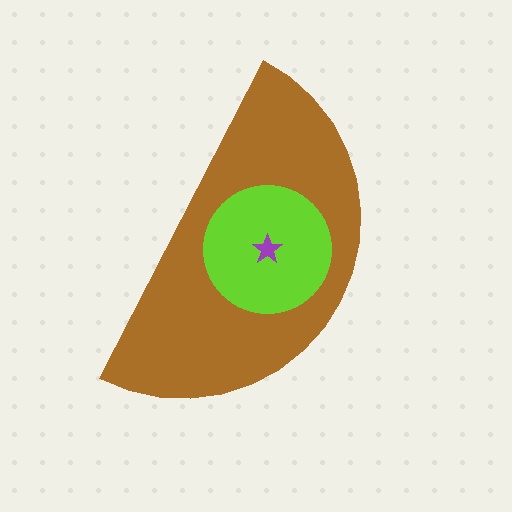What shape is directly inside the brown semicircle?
The lime circle.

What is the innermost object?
The purple star.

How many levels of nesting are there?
3.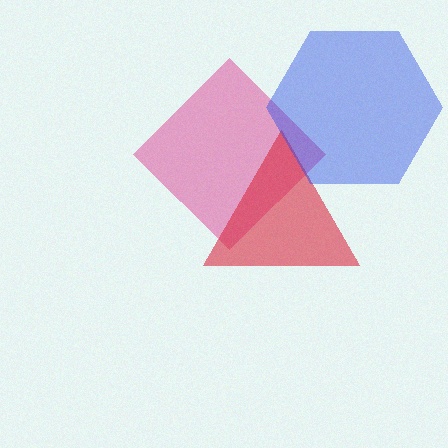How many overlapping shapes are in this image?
There are 3 overlapping shapes in the image.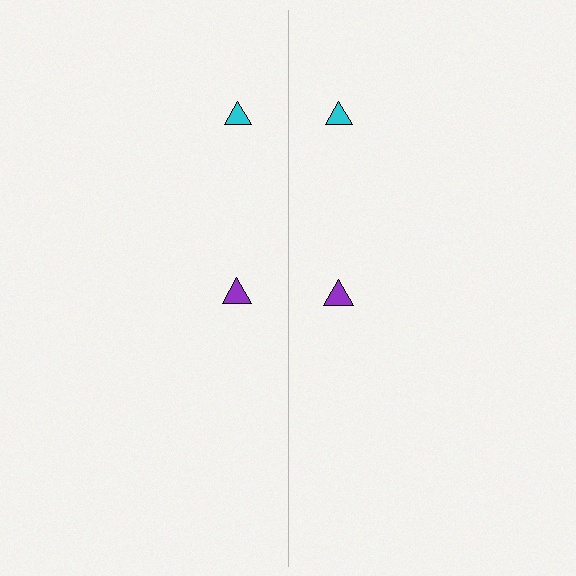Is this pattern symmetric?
Yes, this pattern has bilateral (reflection) symmetry.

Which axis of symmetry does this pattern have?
The pattern has a vertical axis of symmetry running through the center of the image.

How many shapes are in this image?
There are 4 shapes in this image.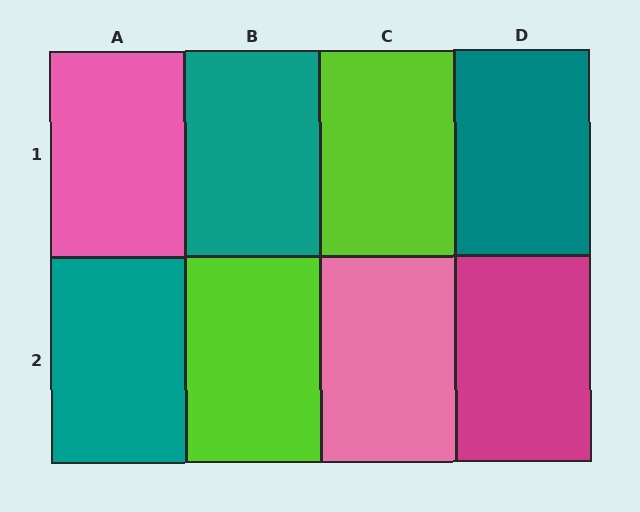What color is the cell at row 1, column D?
Teal.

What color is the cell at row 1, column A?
Pink.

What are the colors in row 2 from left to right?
Teal, lime, pink, magenta.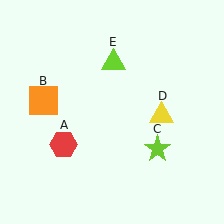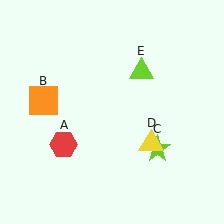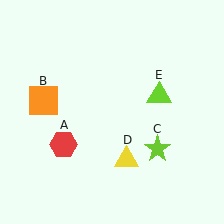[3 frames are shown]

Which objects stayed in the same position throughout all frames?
Red hexagon (object A) and orange square (object B) and lime star (object C) remained stationary.